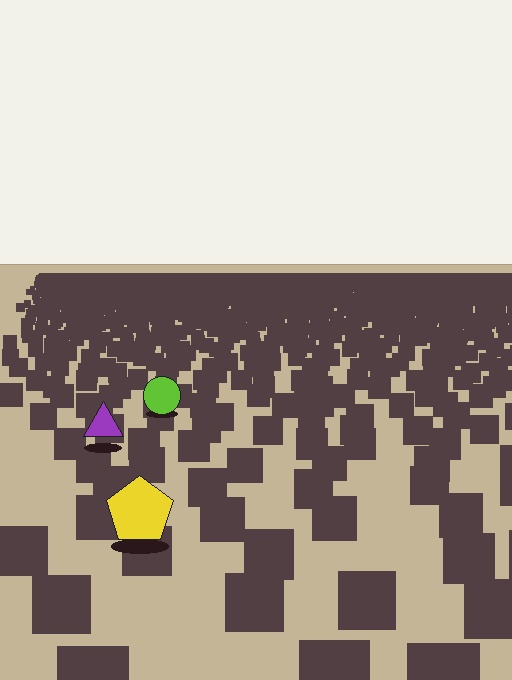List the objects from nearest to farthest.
From nearest to farthest: the yellow pentagon, the purple triangle, the lime circle.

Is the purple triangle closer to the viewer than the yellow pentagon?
No. The yellow pentagon is closer — you can tell from the texture gradient: the ground texture is coarser near it.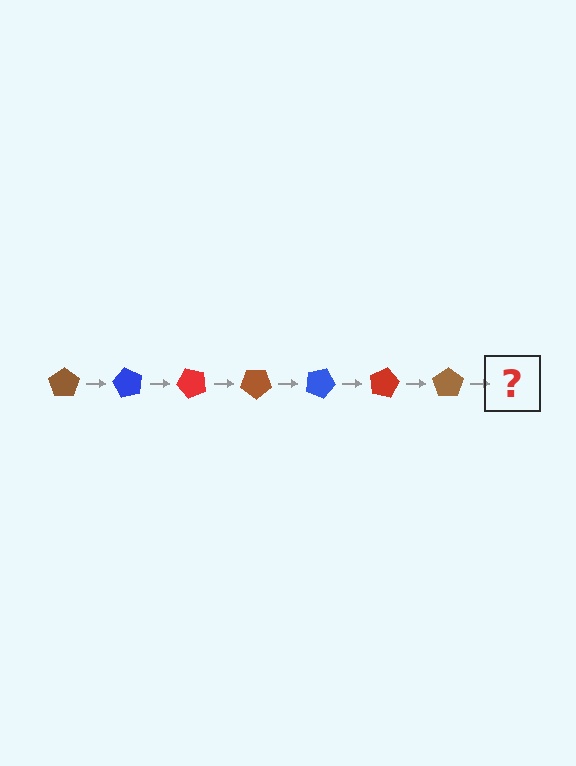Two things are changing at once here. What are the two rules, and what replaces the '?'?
The two rules are that it rotates 60 degrees each step and the color cycles through brown, blue, and red. The '?' should be a blue pentagon, rotated 420 degrees from the start.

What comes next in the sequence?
The next element should be a blue pentagon, rotated 420 degrees from the start.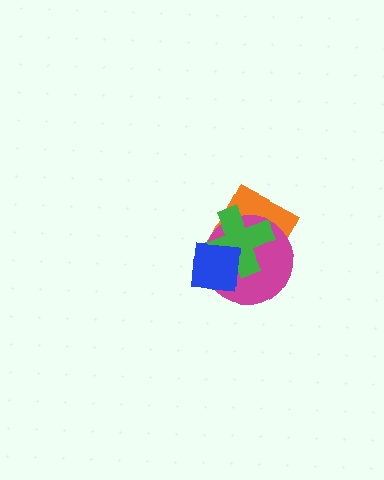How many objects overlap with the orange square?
3 objects overlap with the orange square.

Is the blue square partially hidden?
No, no other shape covers it.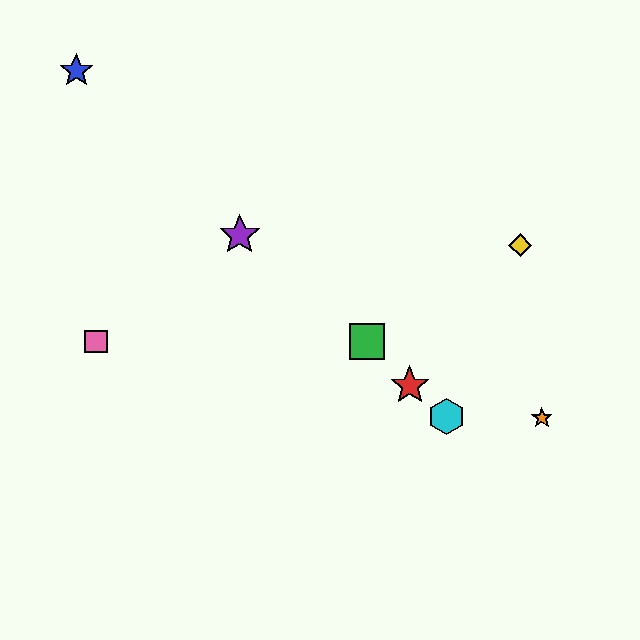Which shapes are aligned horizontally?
The green square, the pink square are aligned horizontally.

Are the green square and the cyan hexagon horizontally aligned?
No, the green square is at y≈342 and the cyan hexagon is at y≈417.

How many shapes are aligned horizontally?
2 shapes (the green square, the pink square) are aligned horizontally.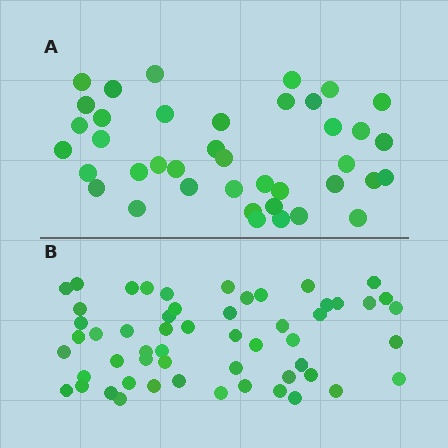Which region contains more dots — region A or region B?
Region B (the bottom region) has more dots.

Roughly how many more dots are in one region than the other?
Region B has approximately 15 more dots than region A.